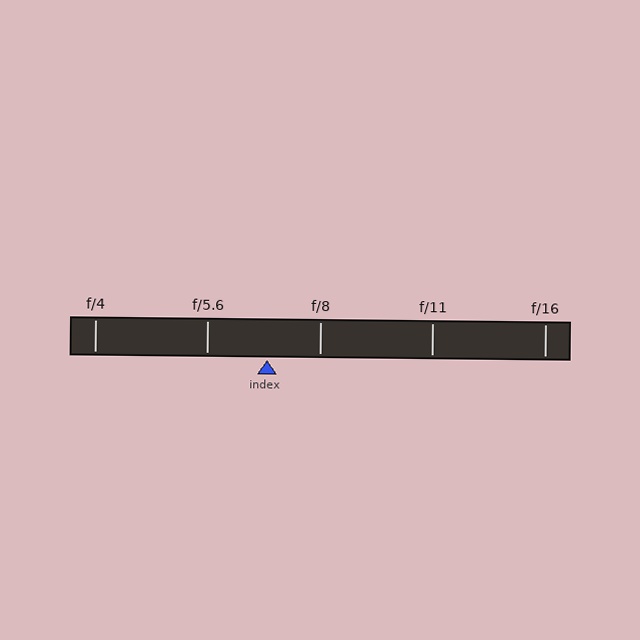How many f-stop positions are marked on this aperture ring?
There are 5 f-stop positions marked.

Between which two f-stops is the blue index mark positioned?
The index mark is between f/5.6 and f/8.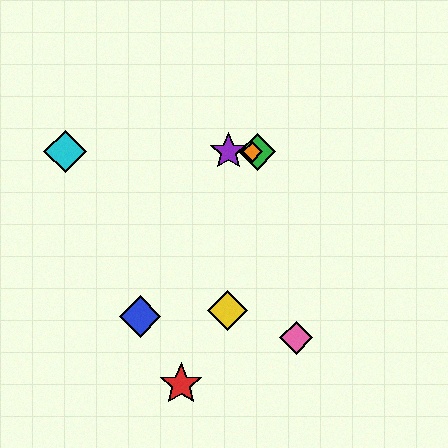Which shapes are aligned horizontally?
The green diamond, the purple star, the orange diamond, the cyan diamond are aligned horizontally.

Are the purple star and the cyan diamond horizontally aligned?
Yes, both are at y≈152.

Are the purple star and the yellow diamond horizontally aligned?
No, the purple star is at y≈152 and the yellow diamond is at y≈310.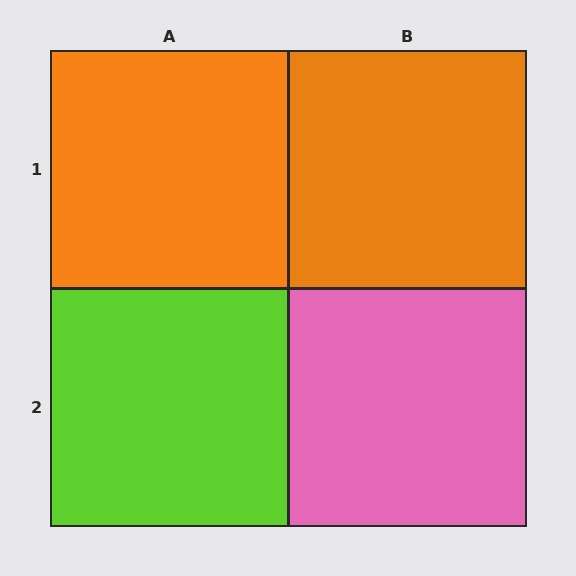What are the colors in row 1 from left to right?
Orange, orange.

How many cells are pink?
1 cell is pink.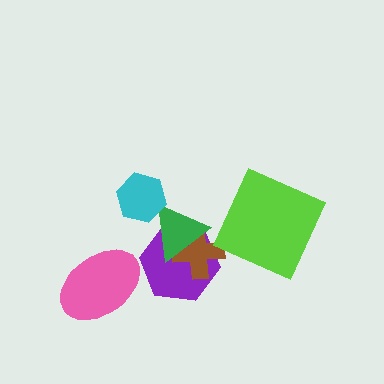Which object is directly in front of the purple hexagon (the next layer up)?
The brown cross is directly in front of the purple hexagon.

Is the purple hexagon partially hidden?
Yes, it is partially covered by another shape.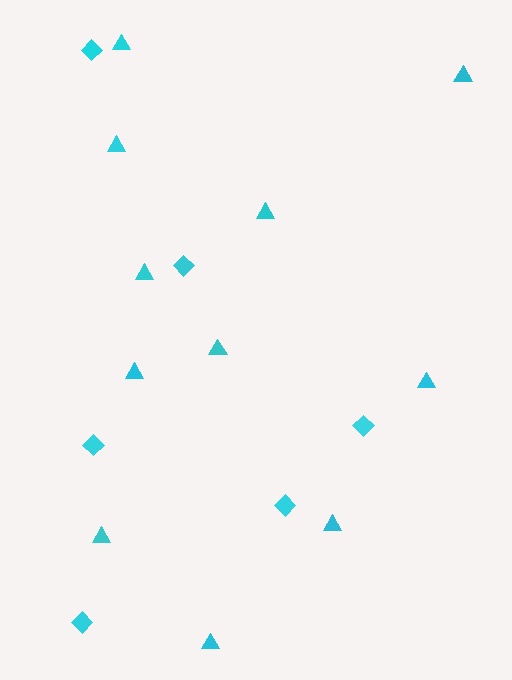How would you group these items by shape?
There are 2 groups: one group of triangles (11) and one group of diamonds (6).